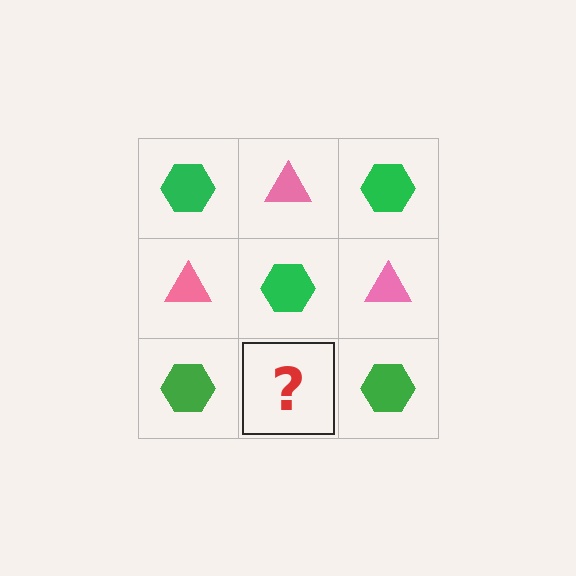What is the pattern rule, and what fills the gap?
The rule is that it alternates green hexagon and pink triangle in a checkerboard pattern. The gap should be filled with a pink triangle.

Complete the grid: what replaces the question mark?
The question mark should be replaced with a pink triangle.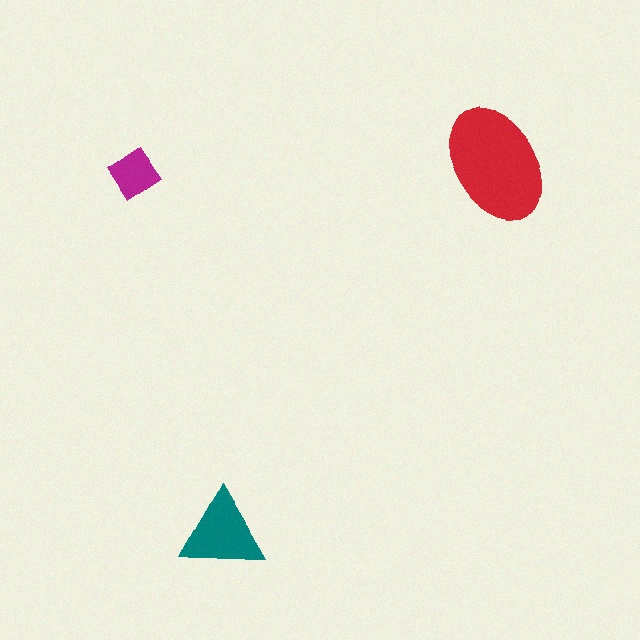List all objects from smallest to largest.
The magenta diamond, the teal triangle, the red ellipse.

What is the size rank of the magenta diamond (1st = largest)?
3rd.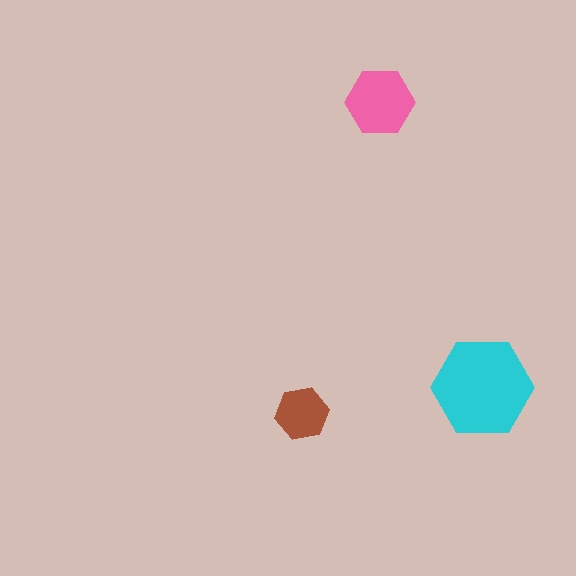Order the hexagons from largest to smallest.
the cyan one, the pink one, the brown one.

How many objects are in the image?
There are 3 objects in the image.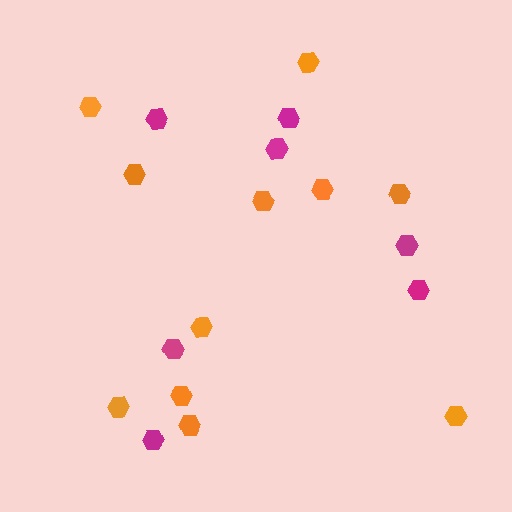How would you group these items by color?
There are 2 groups: one group of magenta hexagons (7) and one group of orange hexagons (11).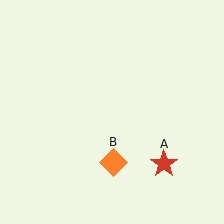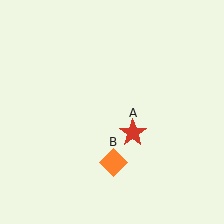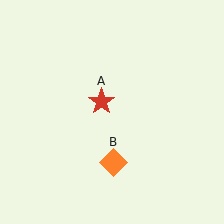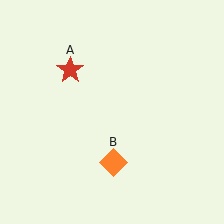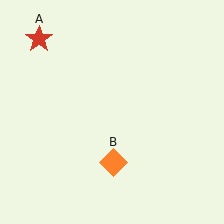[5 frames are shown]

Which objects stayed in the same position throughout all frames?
Orange diamond (object B) remained stationary.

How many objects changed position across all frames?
1 object changed position: red star (object A).